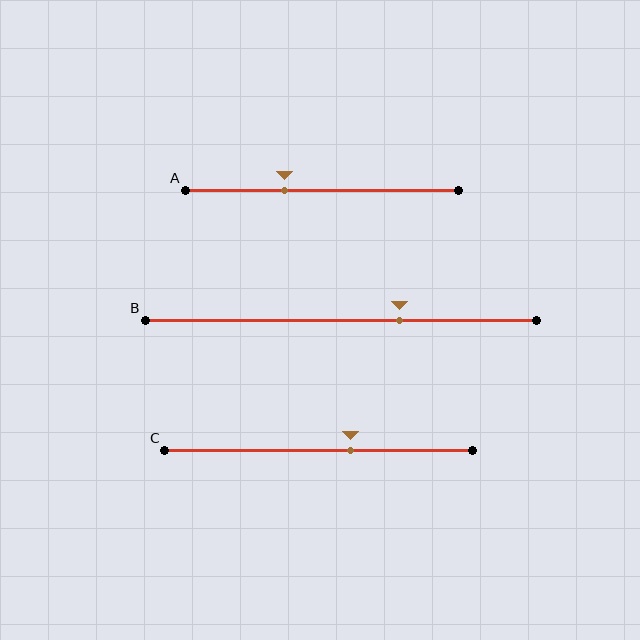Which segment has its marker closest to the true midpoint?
Segment C has its marker closest to the true midpoint.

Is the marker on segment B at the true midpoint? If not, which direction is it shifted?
No, the marker on segment B is shifted to the right by about 15% of the segment length.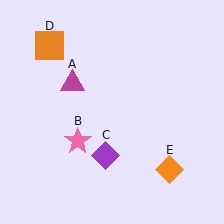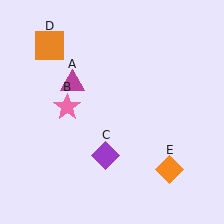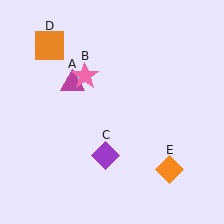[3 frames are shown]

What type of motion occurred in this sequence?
The pink star (object B) rotated clockwise around the center of the scene.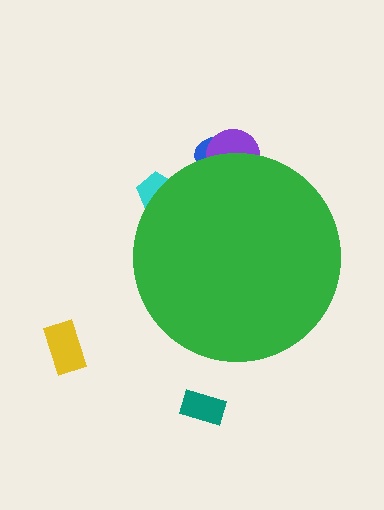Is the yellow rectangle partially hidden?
No, the yellow rectangle is fully visible.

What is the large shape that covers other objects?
A green circle.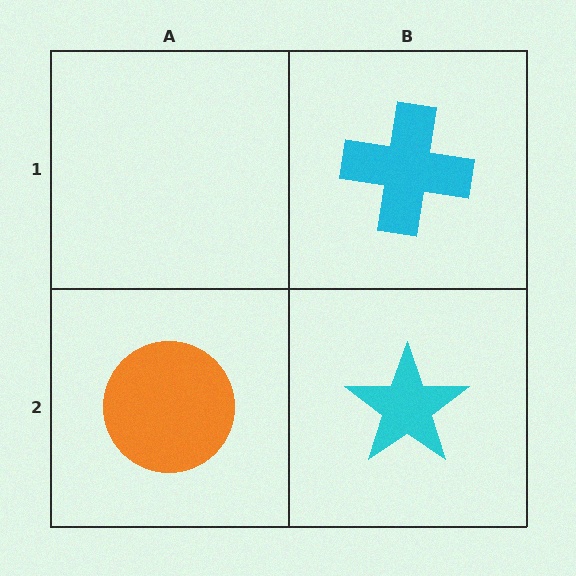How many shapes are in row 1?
1 shape.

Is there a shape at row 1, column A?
No, that cell is empty.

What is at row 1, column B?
A cyan cross.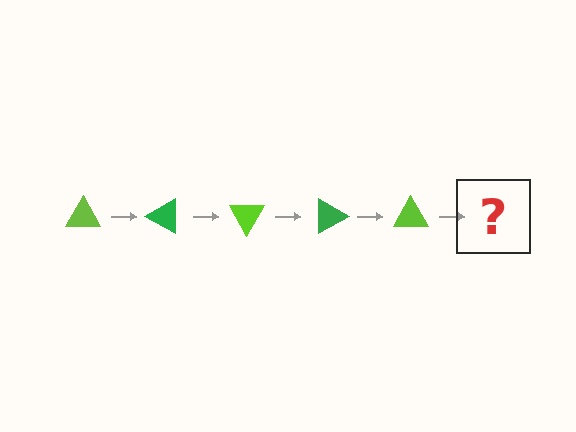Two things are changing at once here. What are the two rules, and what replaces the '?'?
The two rules are that it rotates 30 degrees each step and the color cycles through lime and green. The '?' should be a green triangle, rotated 150 degrees from the start.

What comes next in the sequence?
The next element should be a green triangle, rotated 150 degrees from the start.